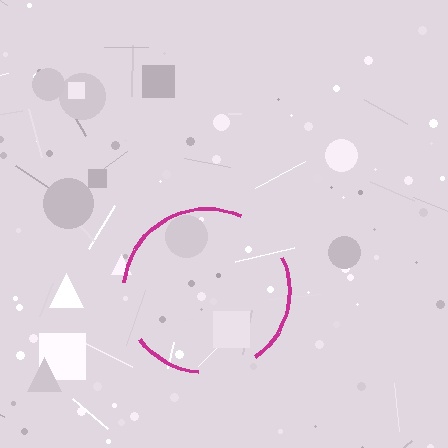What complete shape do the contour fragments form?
The contour fragments form a circle.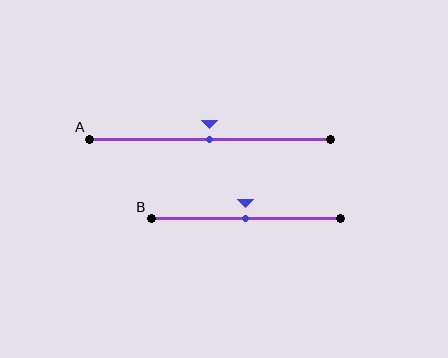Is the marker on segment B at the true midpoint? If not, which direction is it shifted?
Yes, the marker on segment B is at the true midpoint.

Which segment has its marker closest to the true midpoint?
Segment A has its marker closest to the true midpoint.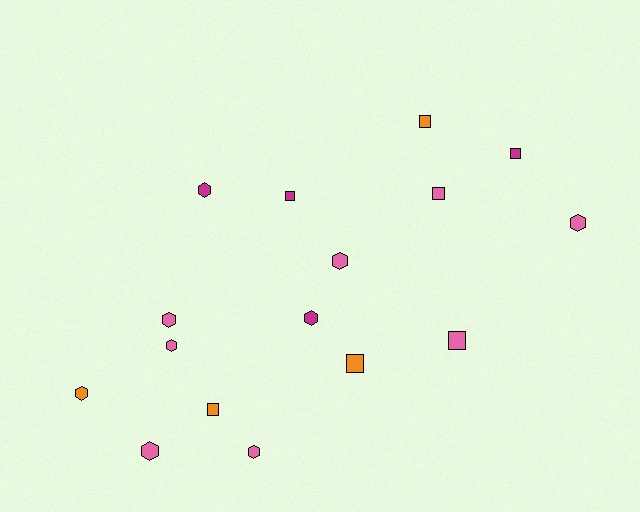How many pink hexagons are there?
There are 6 pink hexagons.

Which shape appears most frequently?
Hexagon, with 9 objects.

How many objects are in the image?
There are 16 objects.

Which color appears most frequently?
Pink, with 8 objects.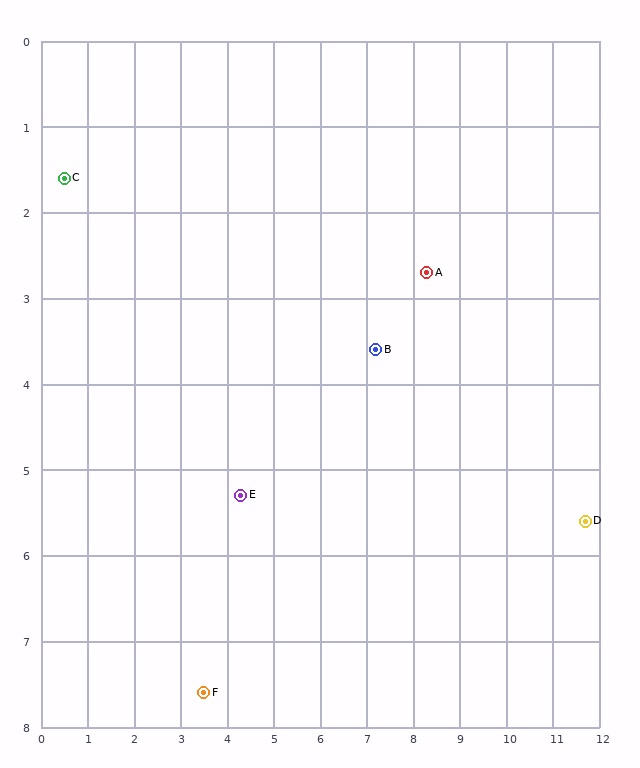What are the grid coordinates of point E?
Point E is at approximately (4.3, 5.3).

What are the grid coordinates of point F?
Point F is at approximately (3.5, 7.6).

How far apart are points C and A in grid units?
Points C and A are about 7.9 grid units apart.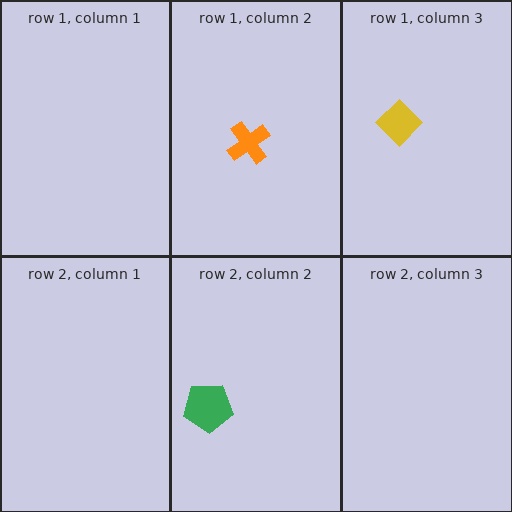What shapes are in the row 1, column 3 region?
The yellow diamond.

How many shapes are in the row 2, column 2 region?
1.